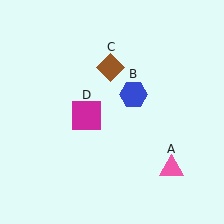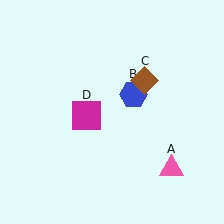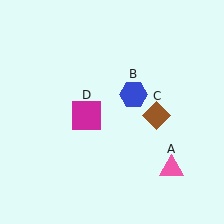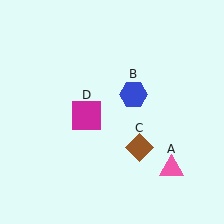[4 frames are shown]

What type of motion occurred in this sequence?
The brown diamond (object C) rotated clockwise around the center of the scene.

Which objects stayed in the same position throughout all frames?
Pink triangle (object A) and blue hexagon (object B) and magenta square (object D) remained stationary.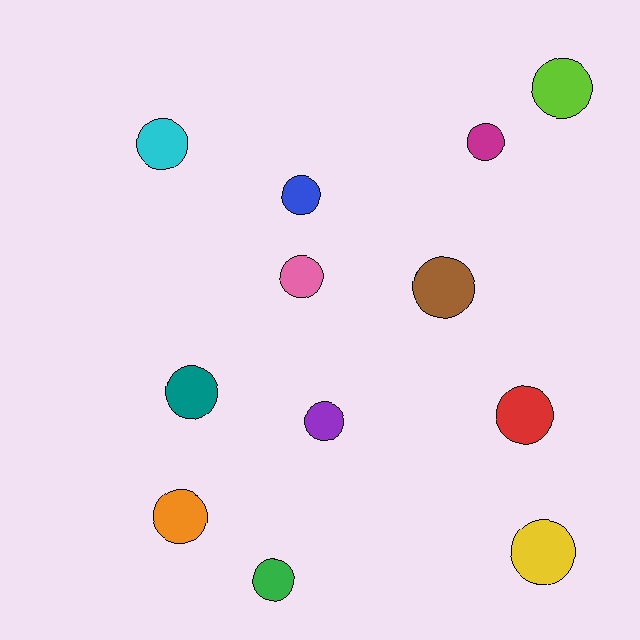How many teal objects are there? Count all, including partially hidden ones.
There is 1 teal object.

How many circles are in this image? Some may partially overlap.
There are 12 circles.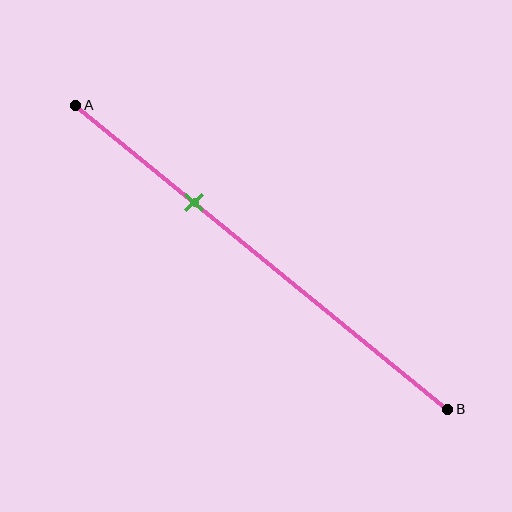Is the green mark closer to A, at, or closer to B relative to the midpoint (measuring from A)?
The green mark is closer to point A than the midpoint of segment AB.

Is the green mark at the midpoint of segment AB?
No, the mark is at about 30% from A, not at the 50% midpoint.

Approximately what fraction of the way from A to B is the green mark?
The green mark is approximately 30% of the way from A to B.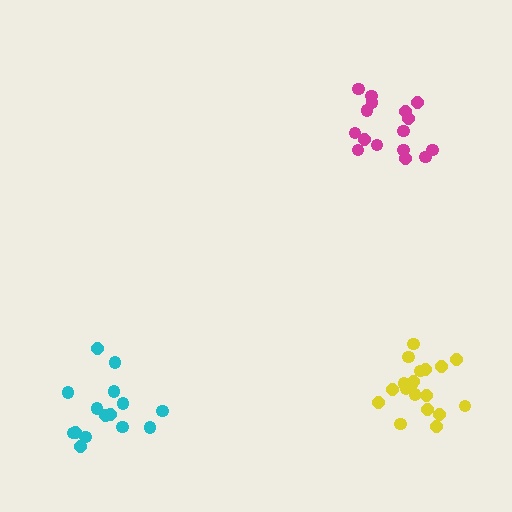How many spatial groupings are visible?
There are 3 spatial groupings.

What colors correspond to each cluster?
The clusters are colored: yellow, cyan, magenta.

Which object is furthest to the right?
The yellow cluster is rightmost.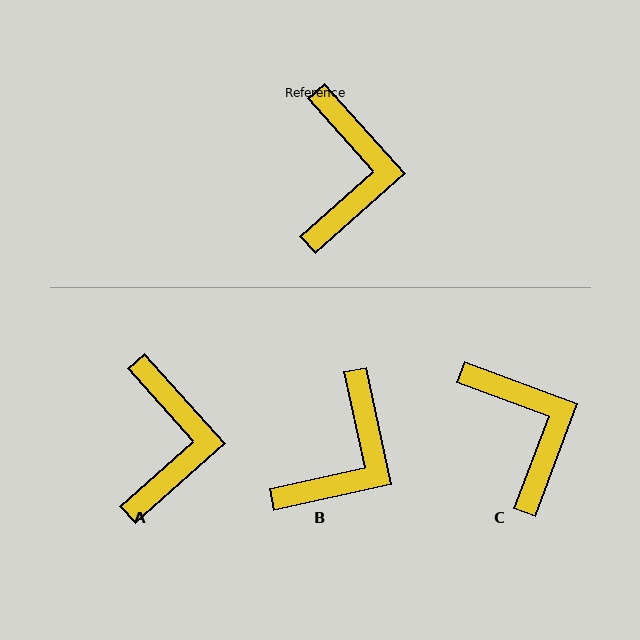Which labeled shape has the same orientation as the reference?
A.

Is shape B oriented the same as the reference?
No, it is off by about 29 degrees.